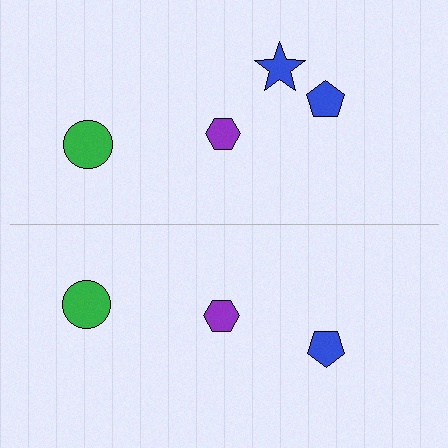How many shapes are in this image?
There are 7 shapes in this image.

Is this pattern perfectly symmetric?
No, the pattern is not perfectly symmetric. A blue star is missing from the bottom side.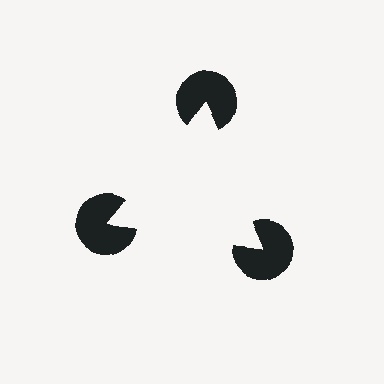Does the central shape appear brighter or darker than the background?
It typically appears slightly brighter than the background, even though no actual brightness change is drawn.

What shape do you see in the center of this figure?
An illusory triangle — its edges are inferred from the aligned wedge cuts in the pac-man discs, not physically drawn.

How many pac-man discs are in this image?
There are 3 — one at each vertex of the illusory triangle.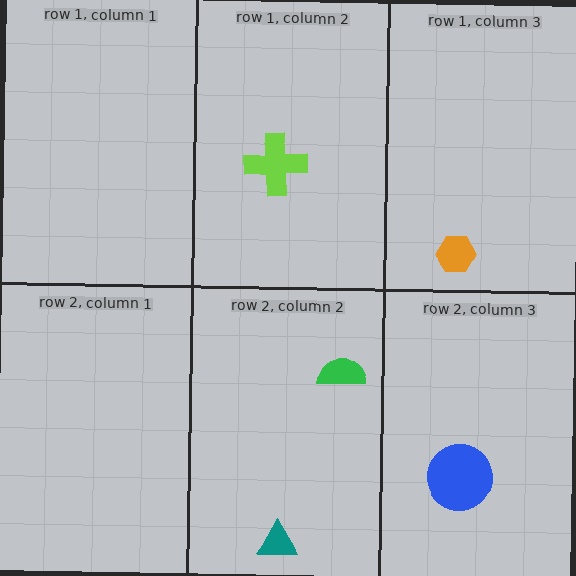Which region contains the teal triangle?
The row 2, column 2 region.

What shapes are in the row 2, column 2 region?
The green semicircle, the teal triangle.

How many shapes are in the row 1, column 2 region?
1.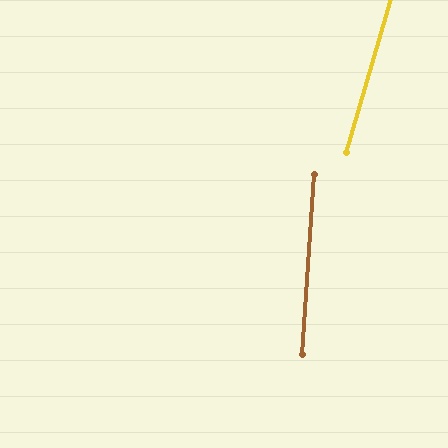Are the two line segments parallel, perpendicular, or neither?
Neither parallel nor perpendicular — they differ by about 12°.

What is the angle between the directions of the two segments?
Approximately 12 degrees.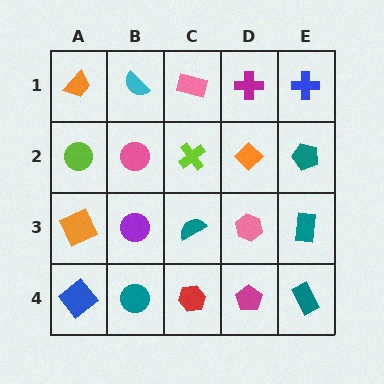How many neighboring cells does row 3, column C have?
4.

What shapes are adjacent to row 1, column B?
A pink circle (row 2, column B), an orange trapezoid (row 1, column A), a pink rectangle (row 1, column C).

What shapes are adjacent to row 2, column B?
A cyan semicircle (row 1, column B), a purple circle (row 3, column B), a lime circle (row 2, column A), a lime cross (row 2, column C).